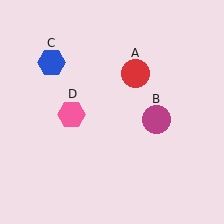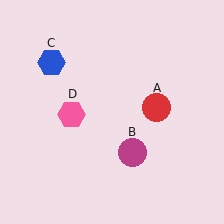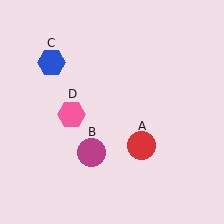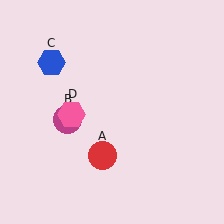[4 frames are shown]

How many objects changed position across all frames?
2 objects changed position: red circle (object A), magenta circle (object B).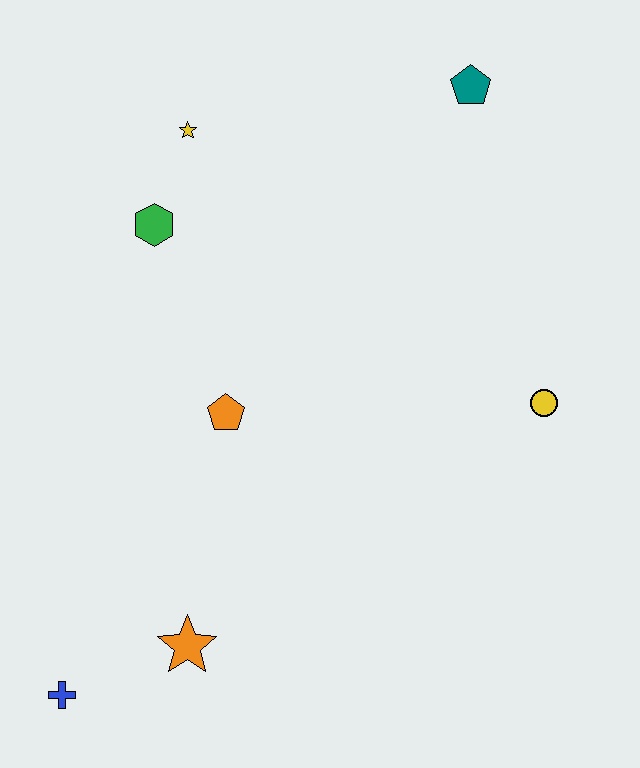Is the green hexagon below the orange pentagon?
No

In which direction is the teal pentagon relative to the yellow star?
The teal pentagon is to the right of the yellow star.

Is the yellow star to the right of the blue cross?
Yes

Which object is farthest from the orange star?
The teal pentagon is farthest from the orange star.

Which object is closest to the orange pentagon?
The green hexagon is closest to the orange pentagon.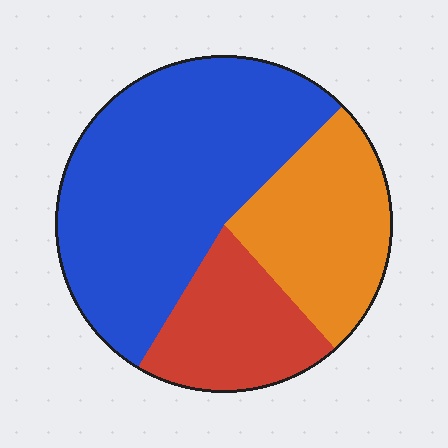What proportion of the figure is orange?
Orange takes up about one quarter (1/4) of the figure.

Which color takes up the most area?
Blue, at roughly 55%.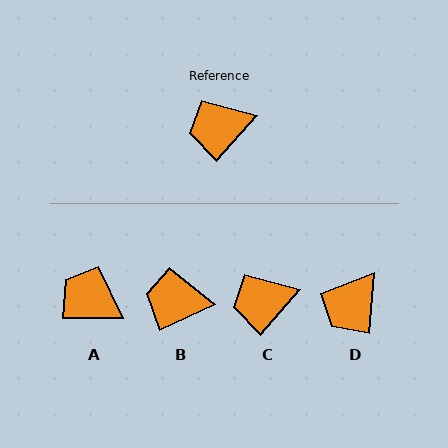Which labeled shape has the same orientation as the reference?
C.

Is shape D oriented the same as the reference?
No, it is off by about 36 degrees.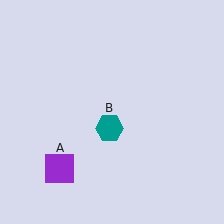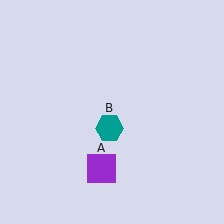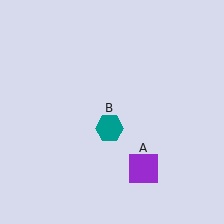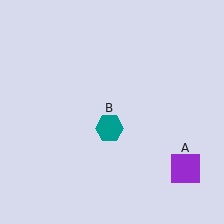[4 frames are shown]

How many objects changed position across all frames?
1 object changed position: purple square (object A).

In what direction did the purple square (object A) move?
The purple square (object A) moved right.